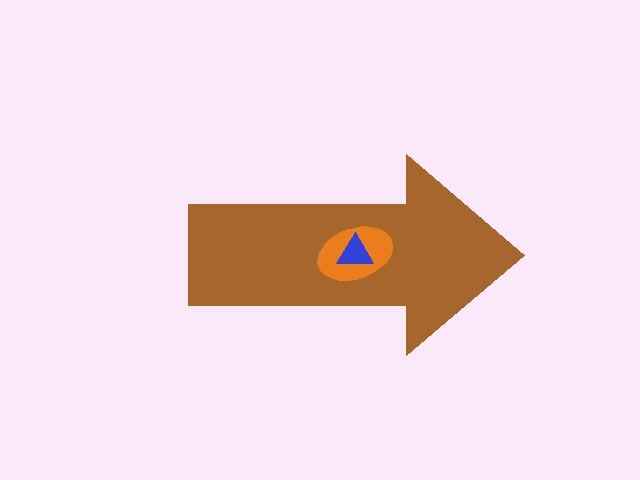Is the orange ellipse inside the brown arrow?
Yes.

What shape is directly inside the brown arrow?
The orange ellipse.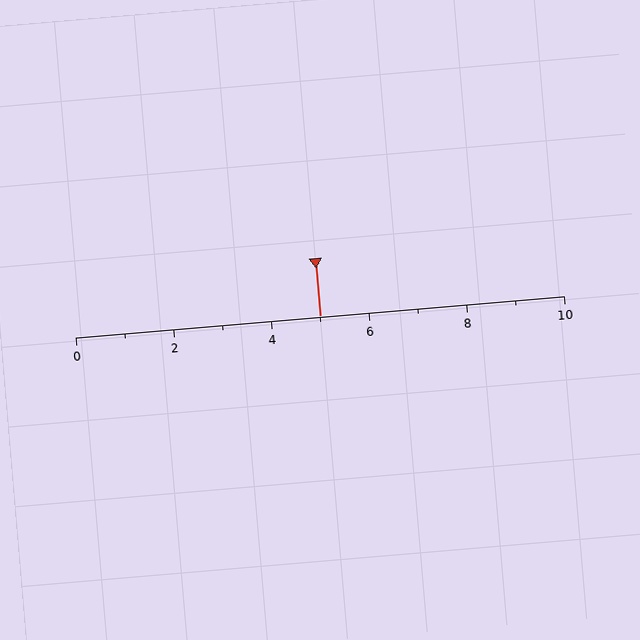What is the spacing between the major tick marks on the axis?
The major ticks are spaced 2 apart.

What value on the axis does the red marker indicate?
The marker indicates approximately 5.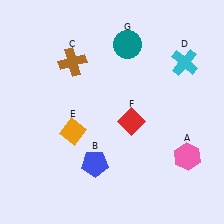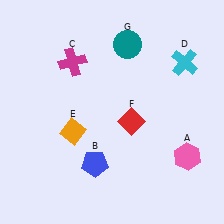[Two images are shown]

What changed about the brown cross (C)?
In Image 1, C is brown. In Image 2, it changed to magenta.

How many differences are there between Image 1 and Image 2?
There is 1 difference between the two images.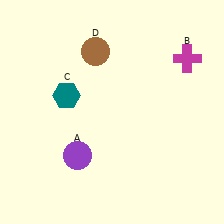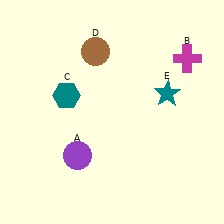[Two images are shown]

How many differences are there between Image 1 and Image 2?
There is 1 difference between the two images.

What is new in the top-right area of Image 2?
A teal star (E) was added in the top-right area of Image 2.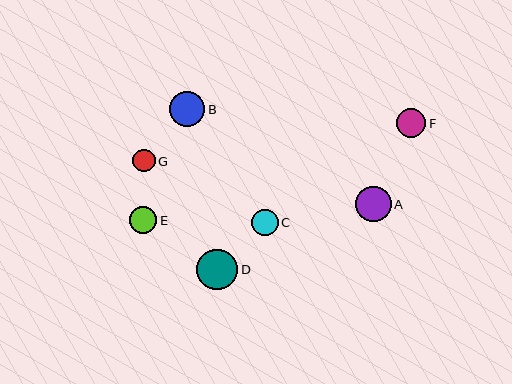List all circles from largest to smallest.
From largest to smallest: D, A, B, F, E, C, G.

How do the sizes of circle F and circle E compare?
Circle F and circle E are approximately the same size.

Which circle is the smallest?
Circle G is the smallest with a size of approximately 22 pixels.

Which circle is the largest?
Circle D is the largest with a size of approximately 41 pixels.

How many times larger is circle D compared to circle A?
Circle D is approximately 1.1 times the size of circle A.